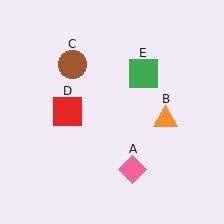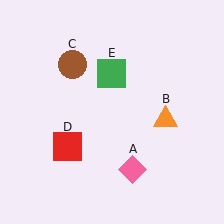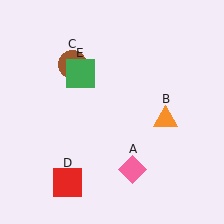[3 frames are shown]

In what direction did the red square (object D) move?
The red square (object D) moved down.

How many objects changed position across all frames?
2 objects changed position: red square (object D), green square (object E).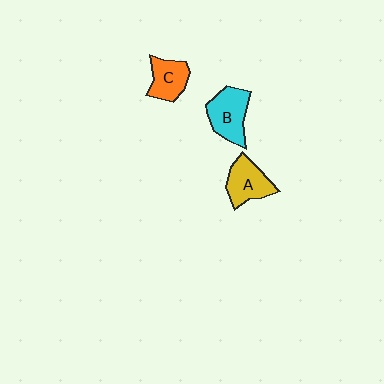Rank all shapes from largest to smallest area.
From largest to smallest: B (cyan), A (yellow), C (orange).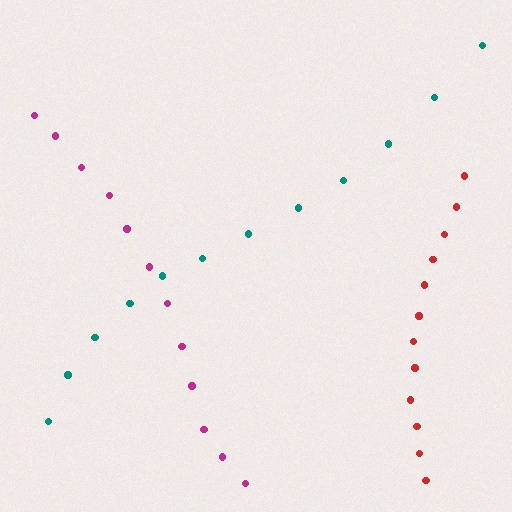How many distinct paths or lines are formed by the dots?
There are 3 distinct paths.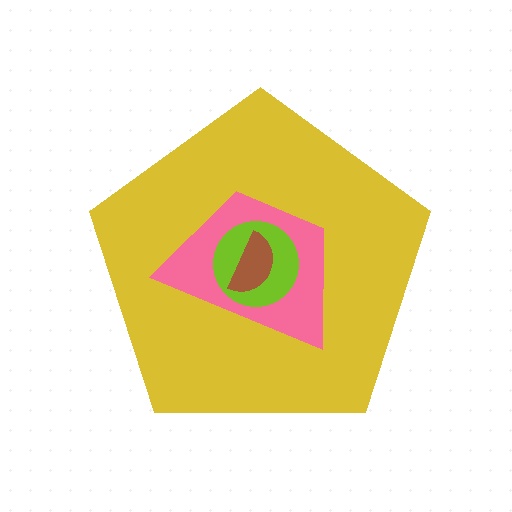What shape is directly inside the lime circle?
The brown semicircle.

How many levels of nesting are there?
4.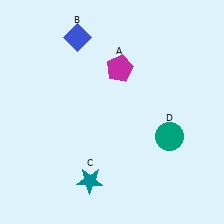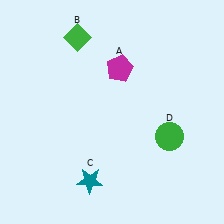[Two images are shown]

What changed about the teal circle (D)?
In Image 1, D is teal. In Image 2, it changed to green.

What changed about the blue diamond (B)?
In Image 1, B is blue. In Image 2, it changed to green.